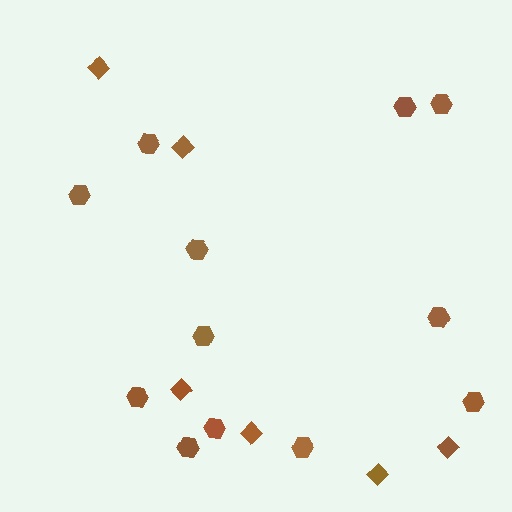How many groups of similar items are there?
There are 2 groups: one group of diamonds (6) and one group of hexagons (12).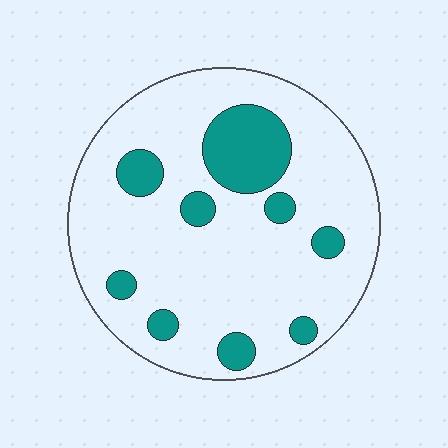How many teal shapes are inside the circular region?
9.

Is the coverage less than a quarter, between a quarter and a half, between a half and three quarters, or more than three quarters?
Less than a quarter.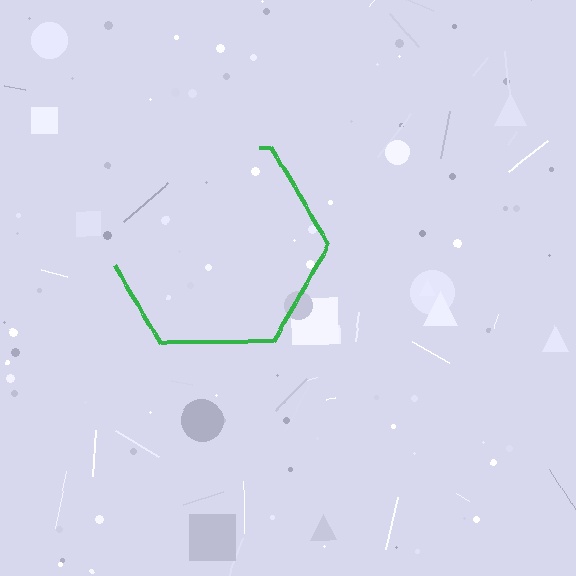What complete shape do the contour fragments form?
The contour fragments form a hexagon.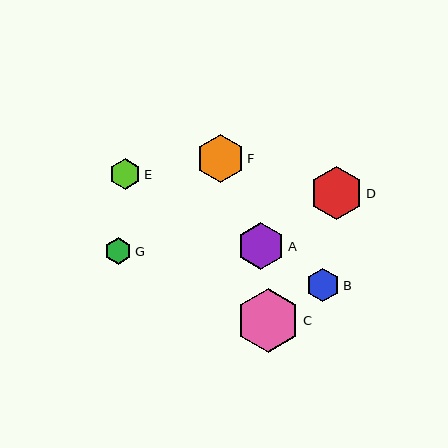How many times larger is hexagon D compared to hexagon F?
Hexagon D is approximately 1.1 times the size of hexagon F.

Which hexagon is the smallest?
Hexagon G is the smallest with a size of approximately 27 pixels.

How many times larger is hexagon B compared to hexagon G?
Hexagon B is approximately 1.3 times the size of hexagon G.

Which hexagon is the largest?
Hexagon C is the largest with a size of approximately 64 pixels.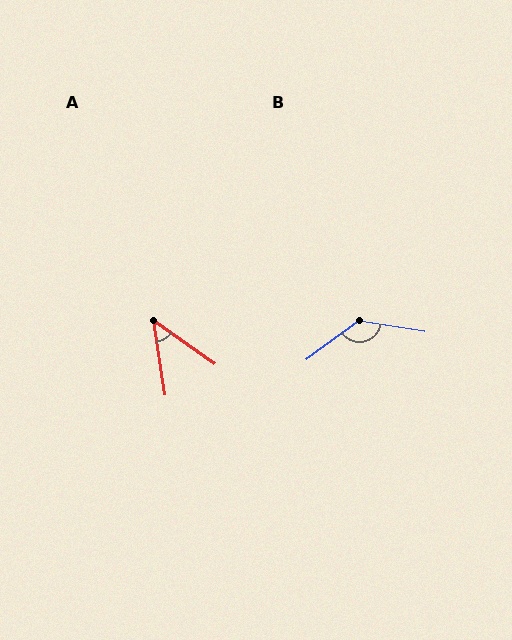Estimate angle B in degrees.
Approximately 135 degrees.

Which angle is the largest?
B, at approximately 135 degrees.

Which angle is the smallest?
A, at approximately 46 degrees.